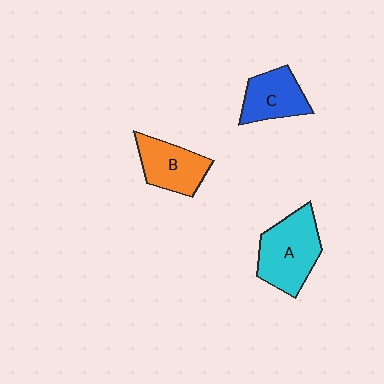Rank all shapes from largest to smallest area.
From largest to smallest: A (cyan), B (orange), C (blue).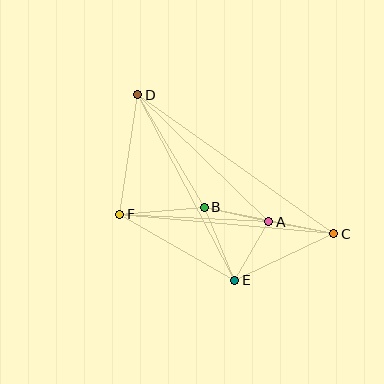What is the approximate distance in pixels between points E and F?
The distance between E and F is approximately 133 pixels.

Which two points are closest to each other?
Points A and B are closest to each other.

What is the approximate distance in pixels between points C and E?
The distance between C and E is approximately 109 pixels.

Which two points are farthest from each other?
Points C and D are farthest from each other.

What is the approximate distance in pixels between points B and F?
The distance between B and F is approximately 85 pixels.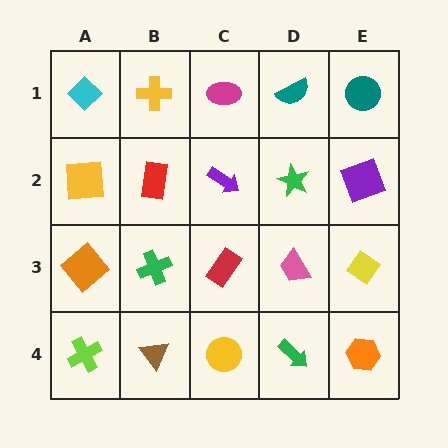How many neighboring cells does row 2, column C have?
4.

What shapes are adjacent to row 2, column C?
A magenta ellipse (row 1, column C), a red rectangle (row 3, column C), a red rectangle (row 2, column B), a green star (row 2, column D).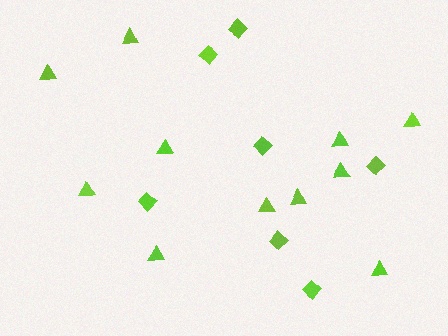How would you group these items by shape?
There are 2 groups: one group of diamonds (7) and one group of triangles (11).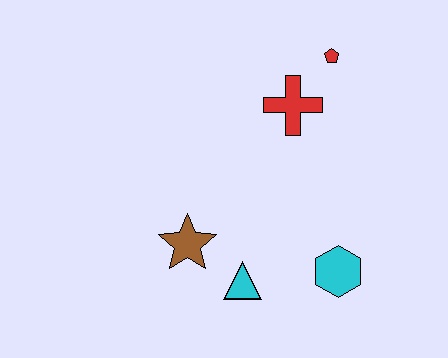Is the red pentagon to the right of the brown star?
Yes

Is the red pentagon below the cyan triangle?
No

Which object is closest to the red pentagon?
The red cross is closest to the red pentagon.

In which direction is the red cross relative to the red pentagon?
The red cross is below the red pentagon.